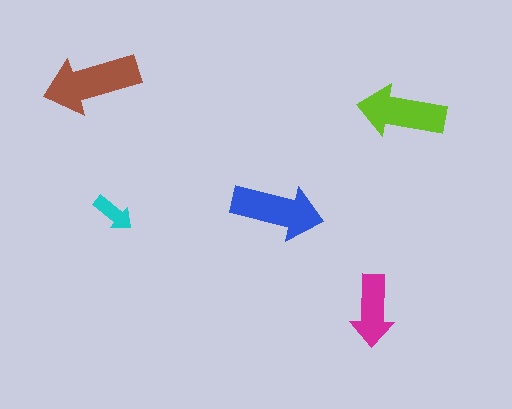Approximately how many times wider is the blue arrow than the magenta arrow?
About 1.5 times wider.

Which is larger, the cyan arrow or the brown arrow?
The brown one.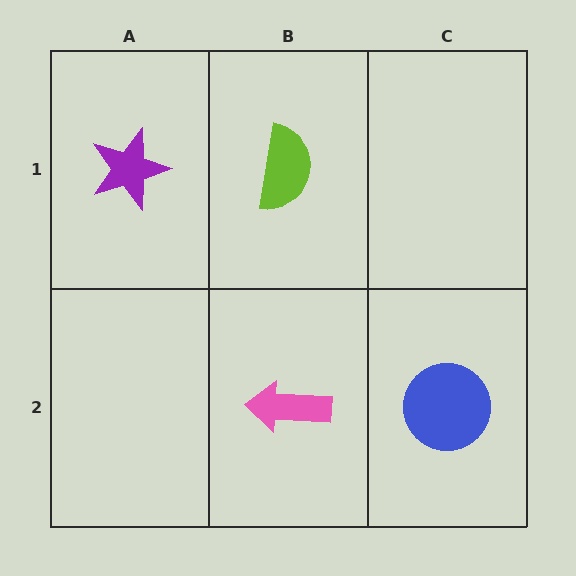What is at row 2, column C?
A blue circle.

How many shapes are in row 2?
2 shapes.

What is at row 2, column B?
A pink arrow.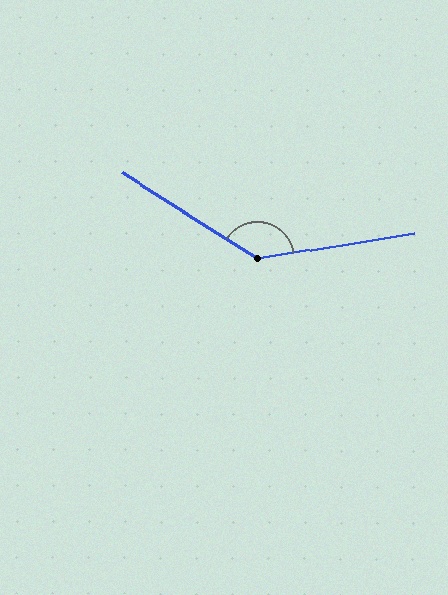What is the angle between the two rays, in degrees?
Approximately 139 degrees.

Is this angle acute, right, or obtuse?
It is obtuse.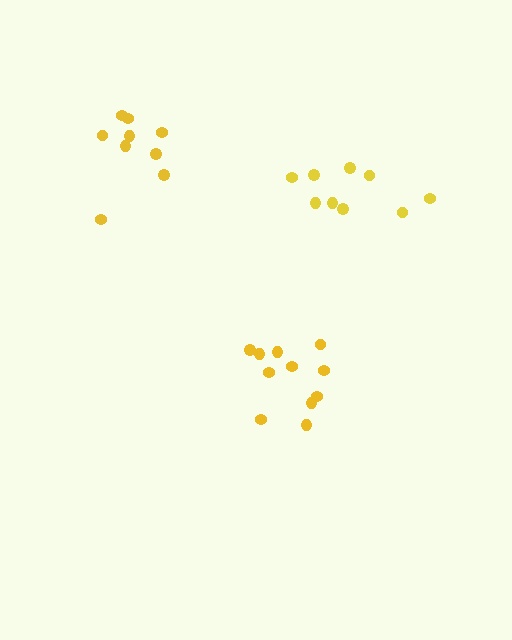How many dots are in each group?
Group 1: 11 dots, Group 2: 9 dots, Group 3: 9 dots (29 total).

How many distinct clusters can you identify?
There are 3 distinct clusters.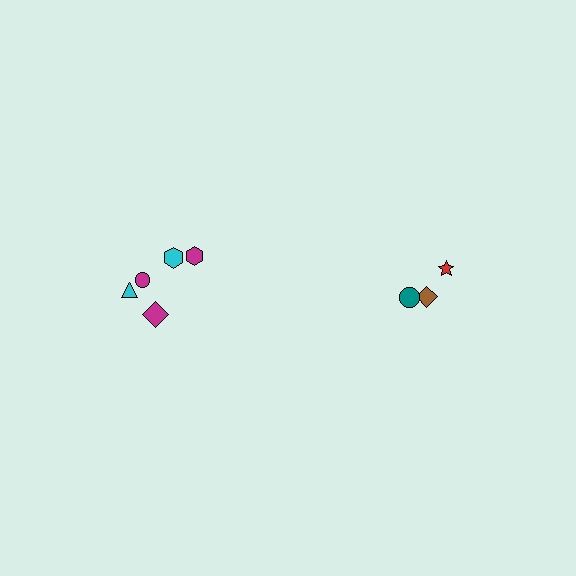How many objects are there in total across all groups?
There are 8 objects.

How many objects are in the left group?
There are 5 objects.